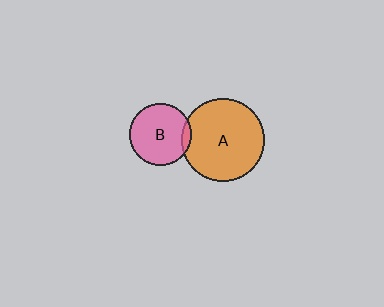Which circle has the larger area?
Circle A (orange).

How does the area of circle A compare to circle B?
Approximately 1.8 times.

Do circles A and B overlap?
Yes.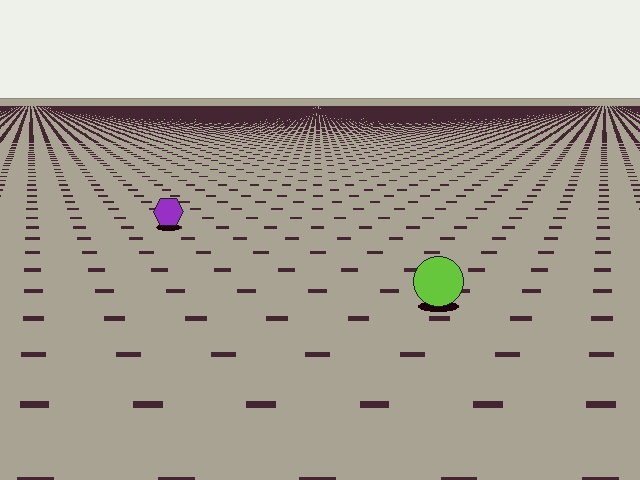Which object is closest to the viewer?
The lime circle is closest. The texture marks near it are larger and more spread out.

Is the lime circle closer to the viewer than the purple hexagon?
Yes. The lime circle is closer — you can tell from the texture gradient: the ground texture is coarser near it.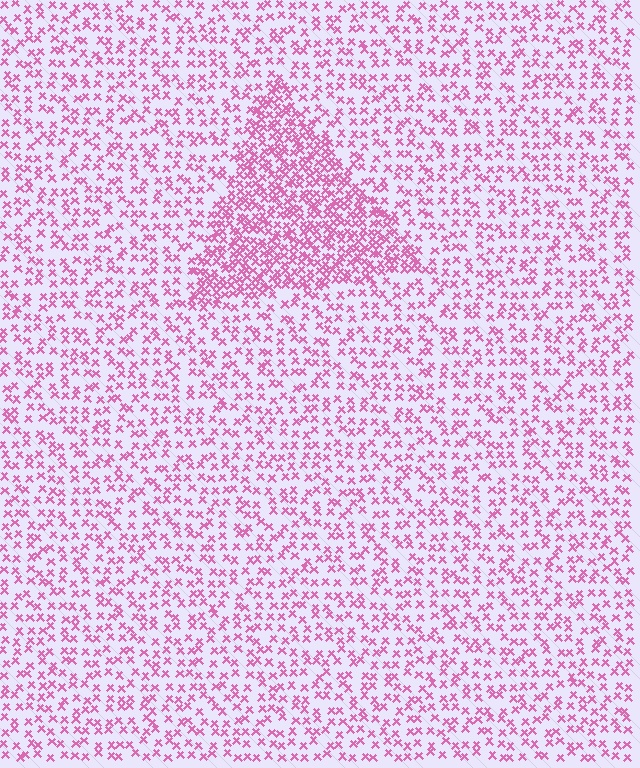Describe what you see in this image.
The image contains small pink elements arranged at two different densities. A triangle-shaped region is visible where the elements are more densely packed than the surrounding area.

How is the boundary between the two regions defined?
The boundary is defined by a change in element density (approximately 2.2x ratio). All elements are the same color, size, and shape.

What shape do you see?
I see a triangle.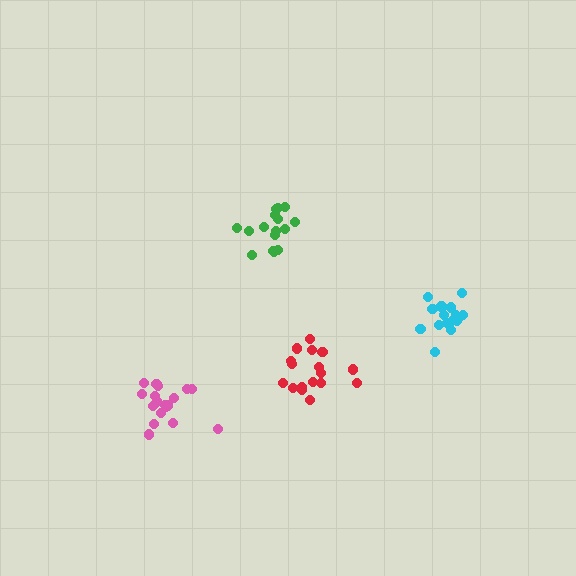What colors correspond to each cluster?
The clusters are colored: pink, cyan, green, red.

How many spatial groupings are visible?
There are 4 spatial groupings.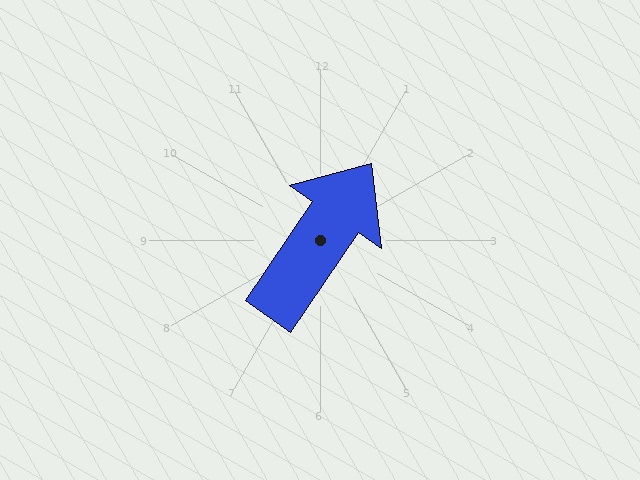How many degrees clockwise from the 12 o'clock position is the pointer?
Approximately 34 degrees.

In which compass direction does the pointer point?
Northeast.